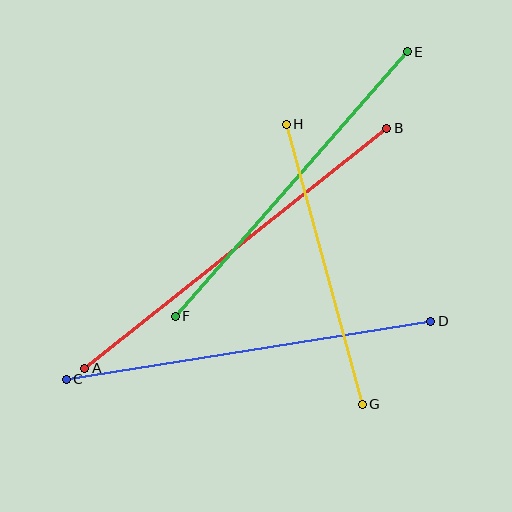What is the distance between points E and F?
The distance is approximately 352 pixels.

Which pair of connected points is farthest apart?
Points A and B are farthest apart.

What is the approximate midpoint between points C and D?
The midpoint is at approximately (248, 350) pixels.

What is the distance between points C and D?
The distance is approximately 369 pixels.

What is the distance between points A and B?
The distance is approximately 386 pixels.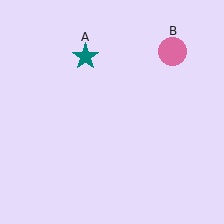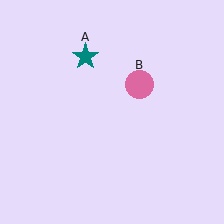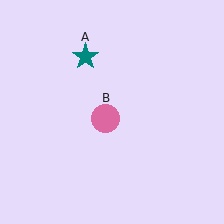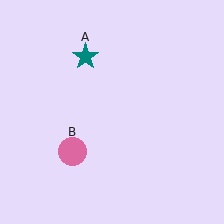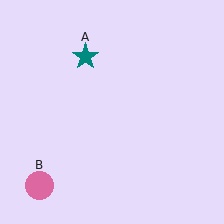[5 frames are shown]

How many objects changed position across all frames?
1 object changed position: pink circle (object B).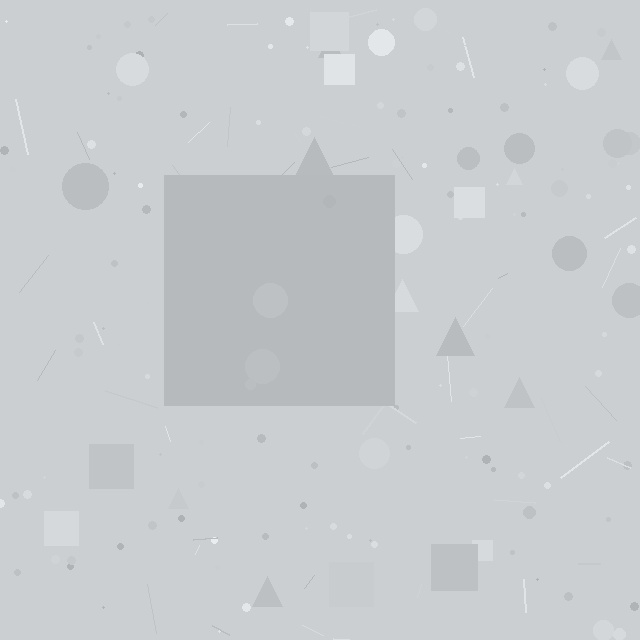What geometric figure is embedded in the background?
A square is embedded in the background.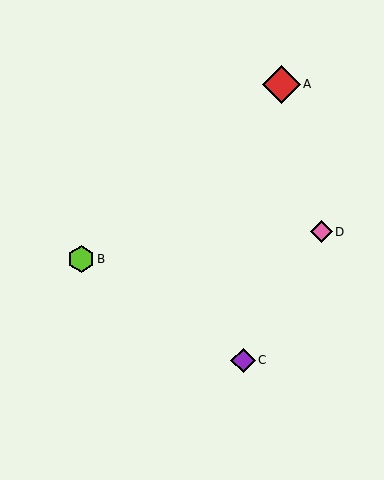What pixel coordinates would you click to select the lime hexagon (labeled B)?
Click at (81, 259) to select the lime hexagon B.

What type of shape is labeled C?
Shape C is a purple diamond.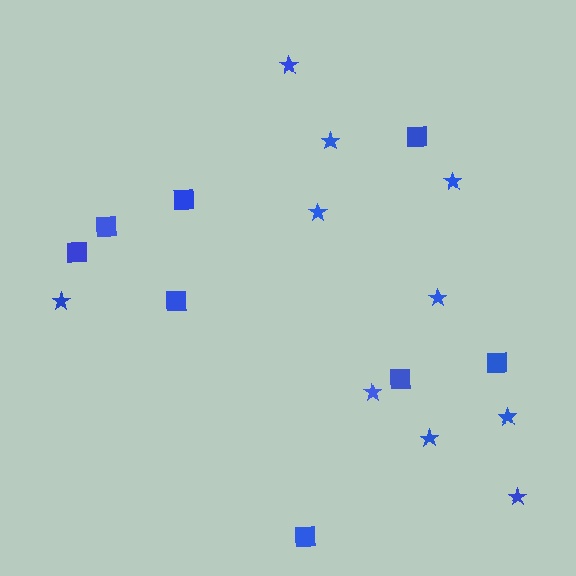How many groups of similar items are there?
There are 2 groups: one group of squares (8) and one group of stars (10).